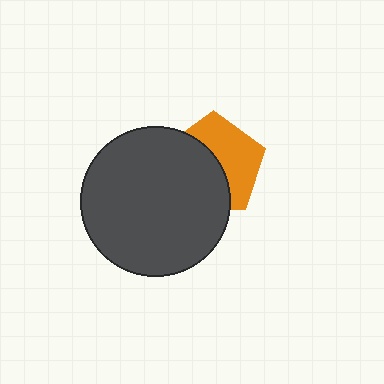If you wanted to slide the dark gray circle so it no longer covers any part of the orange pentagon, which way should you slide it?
Slide it toward the lower-left — that is the most direct way to separate the two shapes.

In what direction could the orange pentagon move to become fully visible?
The orange pentagon could move toward the upper-right. That would shift it out from behind the dark gray circle entirely.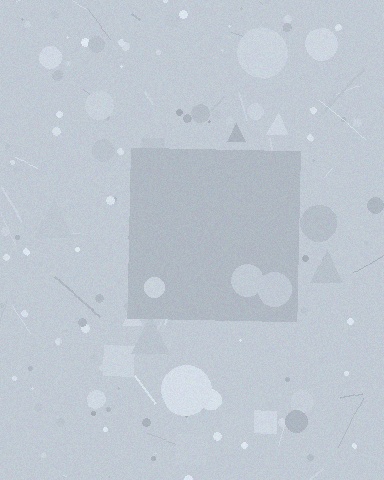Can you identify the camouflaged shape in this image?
The camouflaged shape is a square.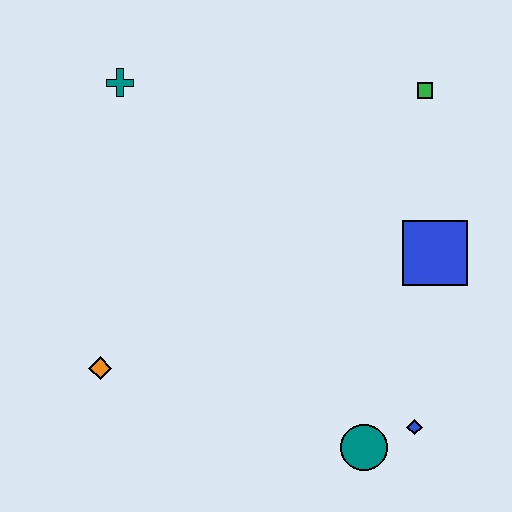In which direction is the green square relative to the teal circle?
The green square is above the teal circle.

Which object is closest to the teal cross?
The orange diamond is closest to the teal cross.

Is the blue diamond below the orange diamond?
Yes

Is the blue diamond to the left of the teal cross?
No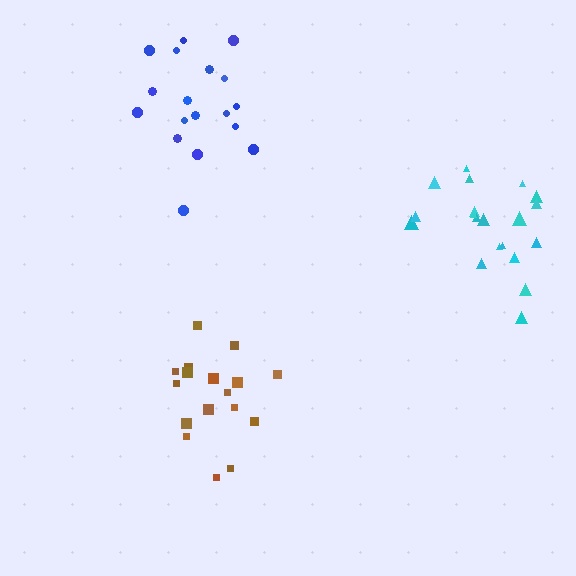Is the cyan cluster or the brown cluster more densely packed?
Brown.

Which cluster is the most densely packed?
Brown.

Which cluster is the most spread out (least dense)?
Cyan.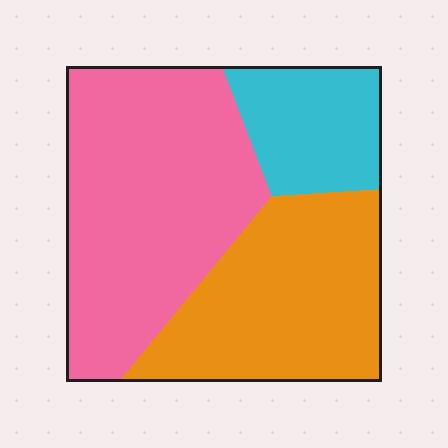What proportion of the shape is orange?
Orange covers roughly 35% of the shape.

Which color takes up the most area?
Pink, at roughly 50%.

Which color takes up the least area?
Cyan, at roughly 15%.